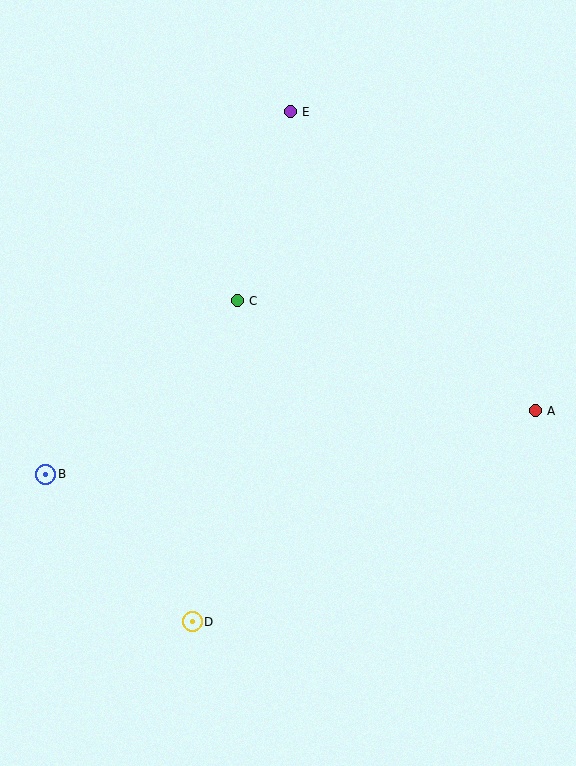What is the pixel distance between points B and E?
The distance between B and E is 437 pixels.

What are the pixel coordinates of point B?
Point B is at (46, 474).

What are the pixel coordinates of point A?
Point A is at (535, 411).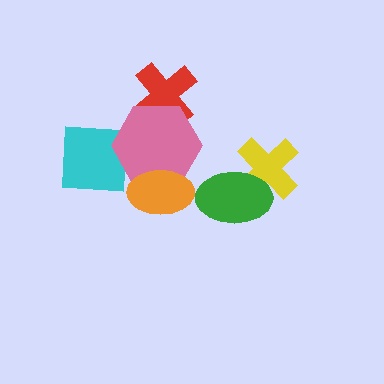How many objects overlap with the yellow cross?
1 object overlaps with the yellow cross.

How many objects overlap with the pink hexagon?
3 objects overlap with the pink hexagon.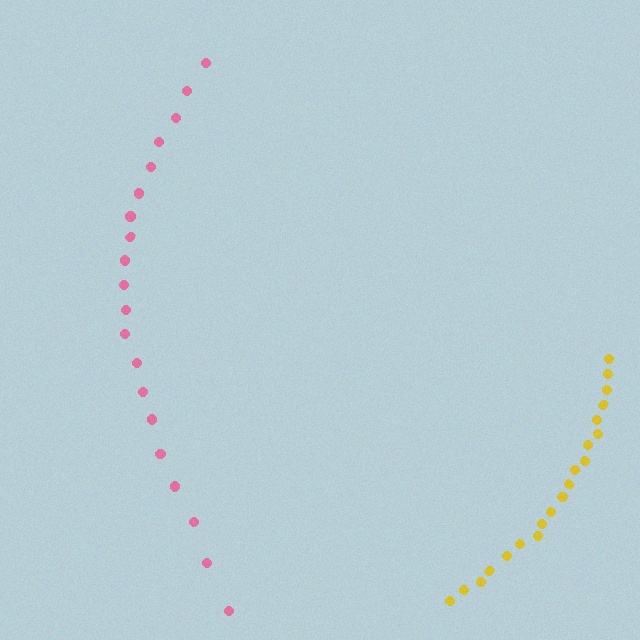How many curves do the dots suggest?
There are 2 distinct paths.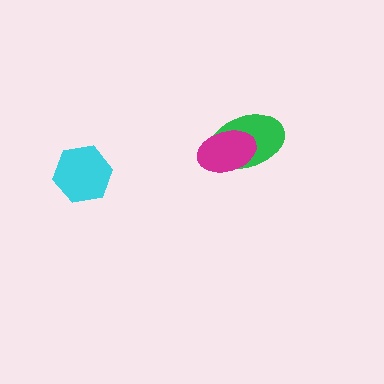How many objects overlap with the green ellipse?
1 object overlaps with the green ellipse.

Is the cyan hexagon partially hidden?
No, no other shape covers it.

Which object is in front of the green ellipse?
The magenta ellipse is in front of the green ellipse.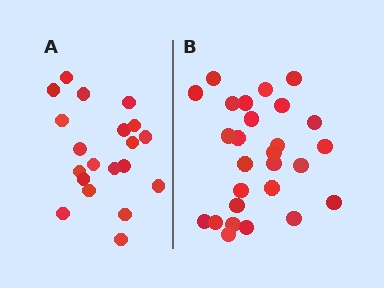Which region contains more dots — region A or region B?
Region B (the right region) has more dots.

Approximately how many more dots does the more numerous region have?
Region B has roughly 8 or so more dots than region A.